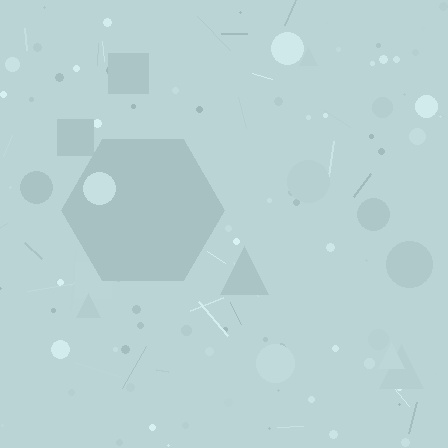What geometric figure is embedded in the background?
A hexagon is embedded in the background.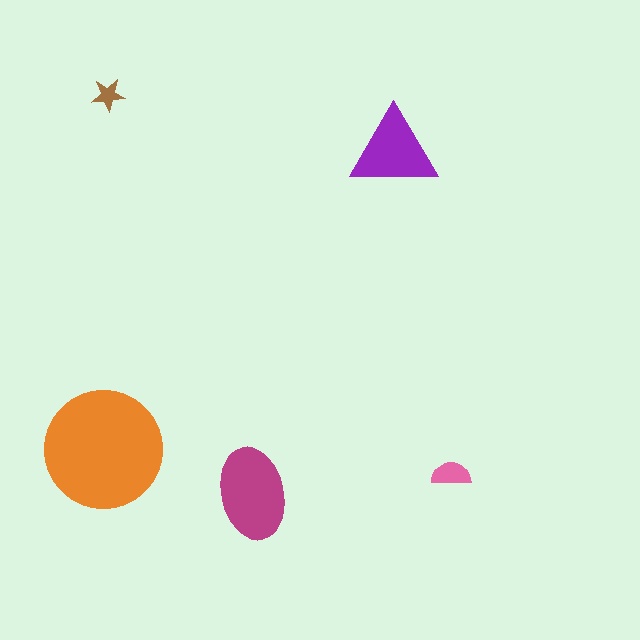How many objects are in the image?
There are 5 objects in the image.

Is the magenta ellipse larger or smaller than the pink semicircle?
Larger.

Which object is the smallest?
The brown star.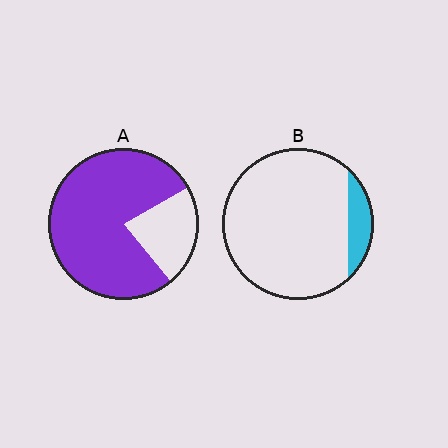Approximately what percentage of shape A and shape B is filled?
A is approximately 80% and B is approximately 10%.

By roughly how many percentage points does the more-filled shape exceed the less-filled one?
By roughly 65 percentage points (A over B).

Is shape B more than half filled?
No.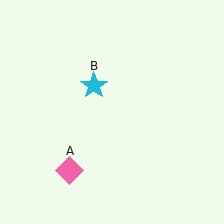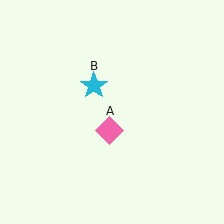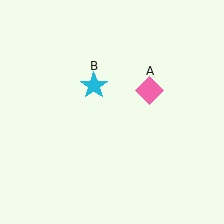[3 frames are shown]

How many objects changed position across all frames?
1 object changed position: pink diamond (object A).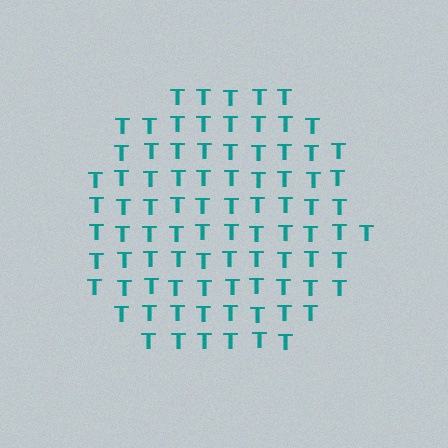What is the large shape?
The large shape is a circle.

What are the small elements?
The small elements are letter T's.